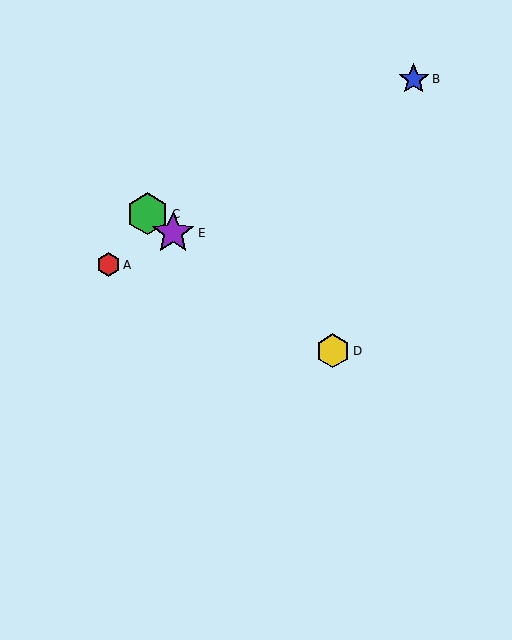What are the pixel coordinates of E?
Object E is at (173, 233).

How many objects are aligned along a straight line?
3 objects (C, D, E) are aligned along a straight line.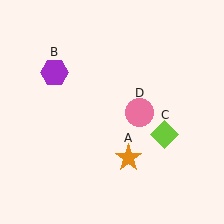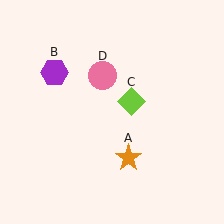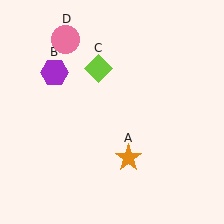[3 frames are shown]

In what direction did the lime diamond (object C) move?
The lime diamond (object C) moved up and to the left.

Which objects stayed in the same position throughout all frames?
Orange star (object A) and purple hexagon (object B) remained stationary.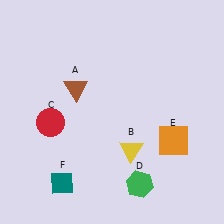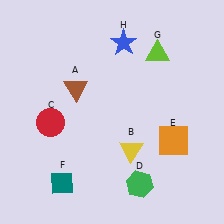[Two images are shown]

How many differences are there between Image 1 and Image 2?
There are 2 differences between the two images.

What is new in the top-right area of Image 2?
A lime triangle (G) was added in the top-right area of Image 2.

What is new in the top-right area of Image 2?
A blue star (H) was added in the top-right area of Image 2.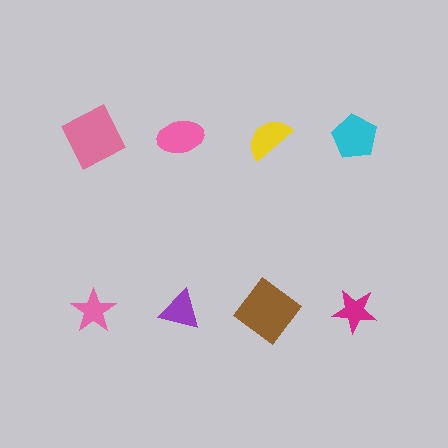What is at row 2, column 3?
A brown diamond.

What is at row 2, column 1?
A pink star.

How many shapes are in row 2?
4 shapes.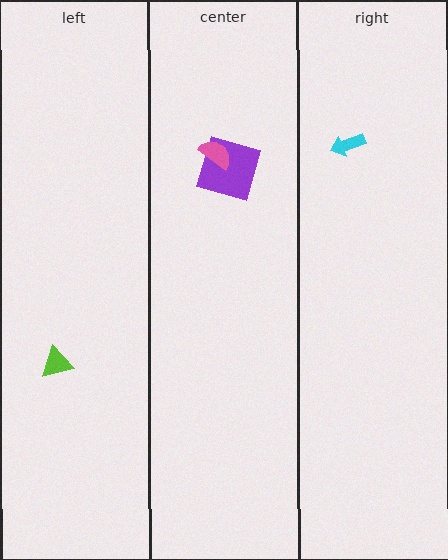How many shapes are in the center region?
2.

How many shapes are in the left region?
1.